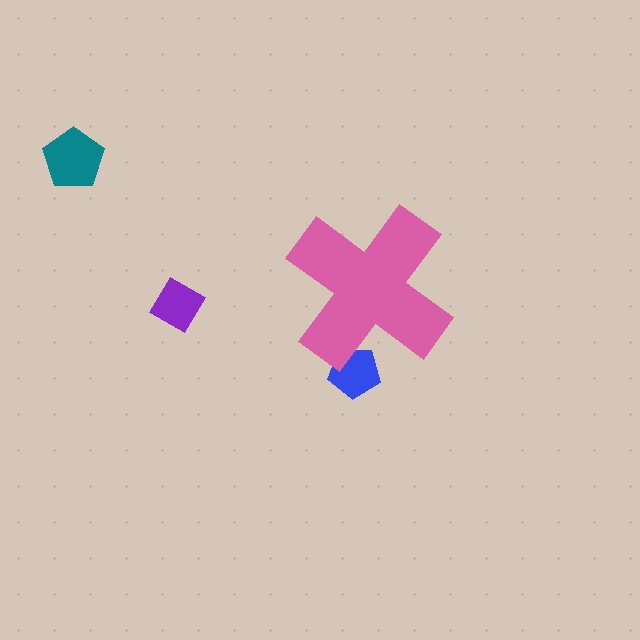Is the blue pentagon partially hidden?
Yes, the blue pentagon is partially hidden behind the pink cross.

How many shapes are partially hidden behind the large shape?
1 shape is partially hidden.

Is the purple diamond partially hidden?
No, the purple diamond is fully visible.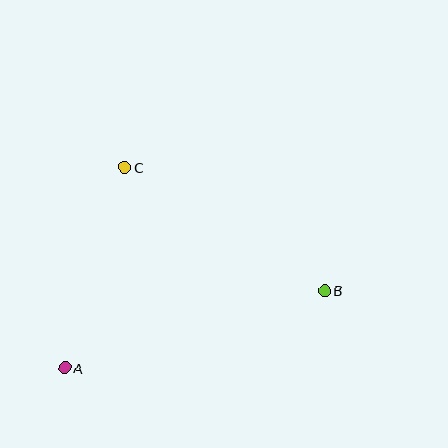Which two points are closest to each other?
Points A and C are closest to each other.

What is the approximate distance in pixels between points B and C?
The distance between B and C is approximately 235 pixels.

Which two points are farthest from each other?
Points A and B are farthest from each other.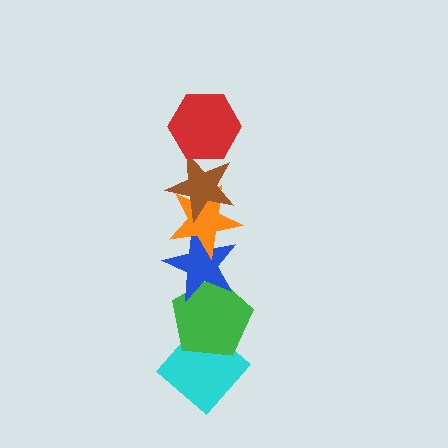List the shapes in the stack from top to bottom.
From top to bottom: the red hexagon, the brown star, the orange star, the blue star, the green pentagon, the cyan diamond.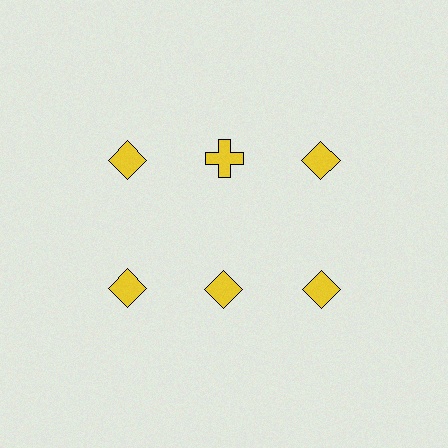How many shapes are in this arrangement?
There are 6 shapes arranged in a grid pattern.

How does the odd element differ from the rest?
It has a different shape: cross instead of diamond.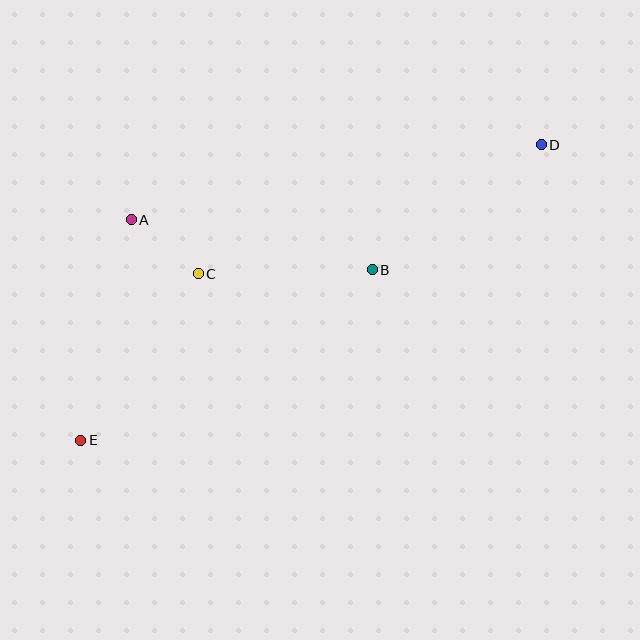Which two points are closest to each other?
Points A and C are closest to each other.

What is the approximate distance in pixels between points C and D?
The distance between C and D is approximately 366 pixels.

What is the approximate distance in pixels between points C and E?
The distance between C and E is approximately 204 pixels.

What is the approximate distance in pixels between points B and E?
The distance between B and E is approximately 338 pixels.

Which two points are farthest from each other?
Points D and E are farthest from each other.